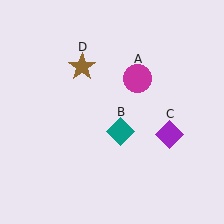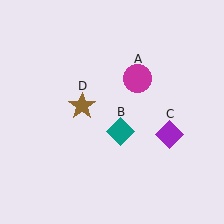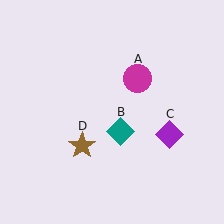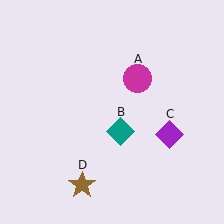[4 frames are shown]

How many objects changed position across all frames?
1 object changed position: brown star (object D).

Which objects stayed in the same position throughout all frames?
Magenta circle (object A) and teal diamond (object B) and purple diamond (object C) remained stationary.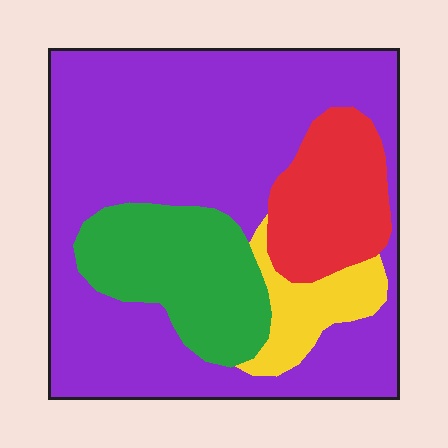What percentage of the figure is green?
Green takes up about one sixth (1/6) of the figure.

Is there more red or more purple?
Purple.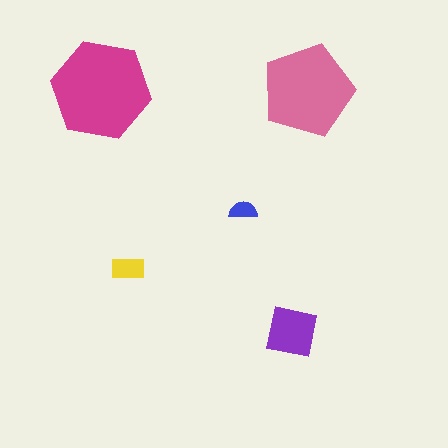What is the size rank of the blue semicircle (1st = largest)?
5th.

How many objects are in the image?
There are 5 objects in the image.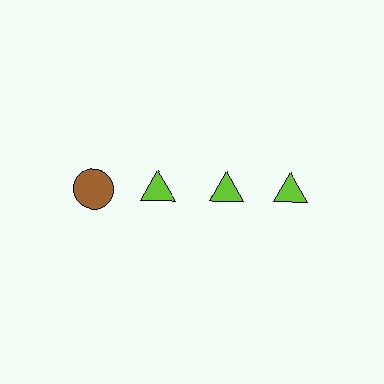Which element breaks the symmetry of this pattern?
The brown circle in the top row, leftmost column breaks the symmetry. All other shapes are lime triangles.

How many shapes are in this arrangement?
There are 4 shapes arranged in a grid pattern.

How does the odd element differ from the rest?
It differs in both color (brown instead of lime) and shape (circle instead of triangle).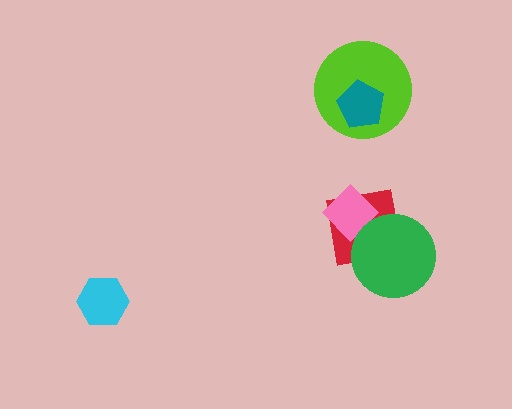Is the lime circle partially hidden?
Yes, it is partially covered by another shape.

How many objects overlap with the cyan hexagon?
0 objects overlap with the cyan hexagon.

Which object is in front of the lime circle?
The teal pentagon is in front of the lime circle.